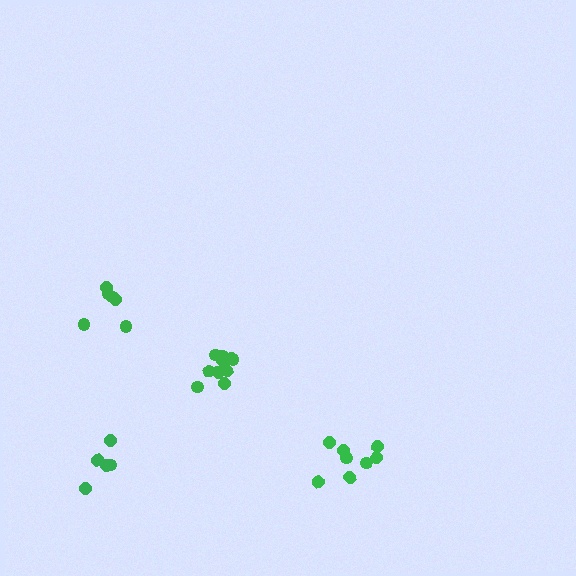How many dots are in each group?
Group 1: 10 dots, Group 2: 6 dots, Group 3: 8 dots, Group 4: 5 dots (29 total).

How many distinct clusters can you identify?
There are 4 distinct clusters.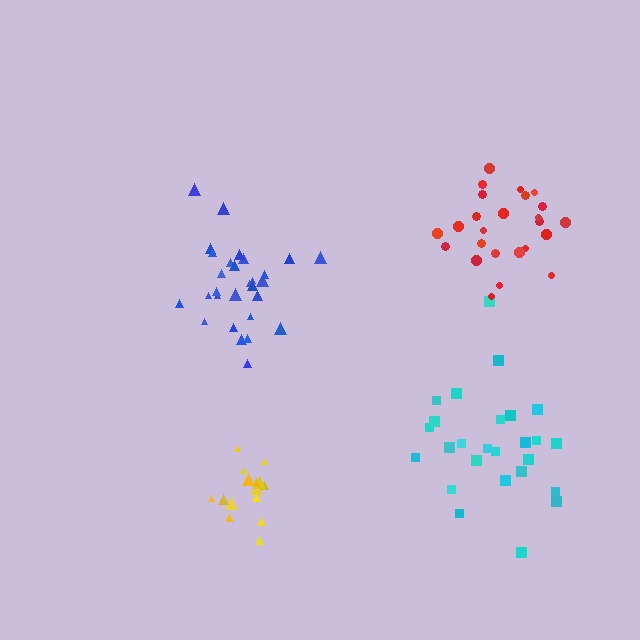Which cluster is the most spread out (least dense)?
Cyan.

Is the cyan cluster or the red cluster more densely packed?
Red.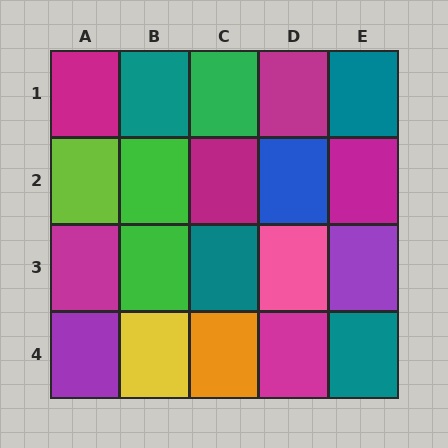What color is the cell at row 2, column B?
Green.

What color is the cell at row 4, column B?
Yellow.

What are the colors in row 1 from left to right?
Magenta, teal, green, magenta, teal.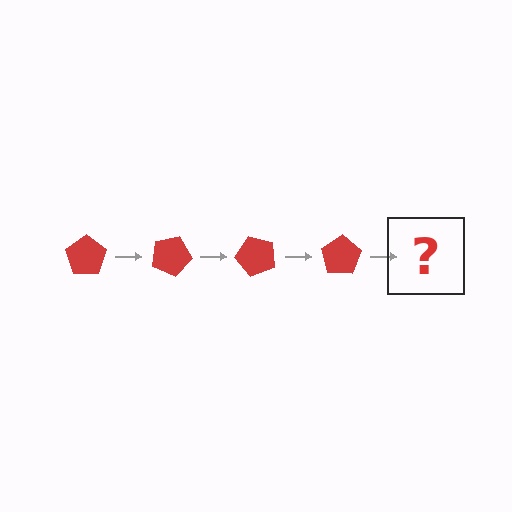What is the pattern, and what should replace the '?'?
The pattern is that the pentagon rotates 25 degrees each step. The '?' should be a red pentagon rotated 100 degrees.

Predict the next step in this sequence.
The next step is a red pentagon rotated 100 degrees.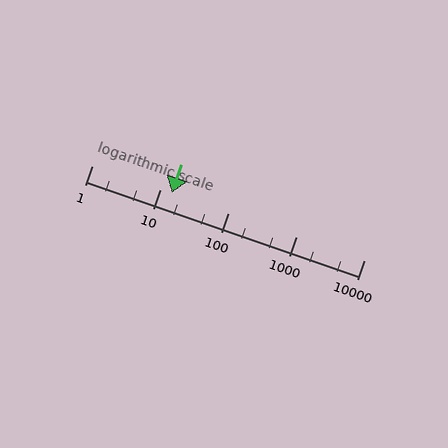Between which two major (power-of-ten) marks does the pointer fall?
The pointer is between 10 and 100.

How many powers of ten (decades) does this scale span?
The scale spans 4 decades, from 1 to 10000.